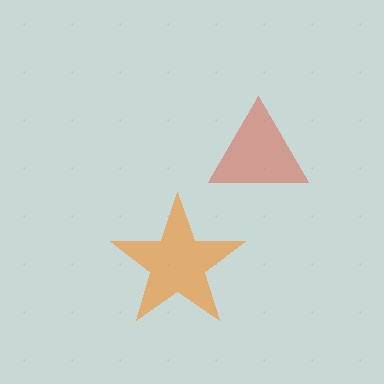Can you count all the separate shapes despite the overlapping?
Yes, there are 2 separate shapes.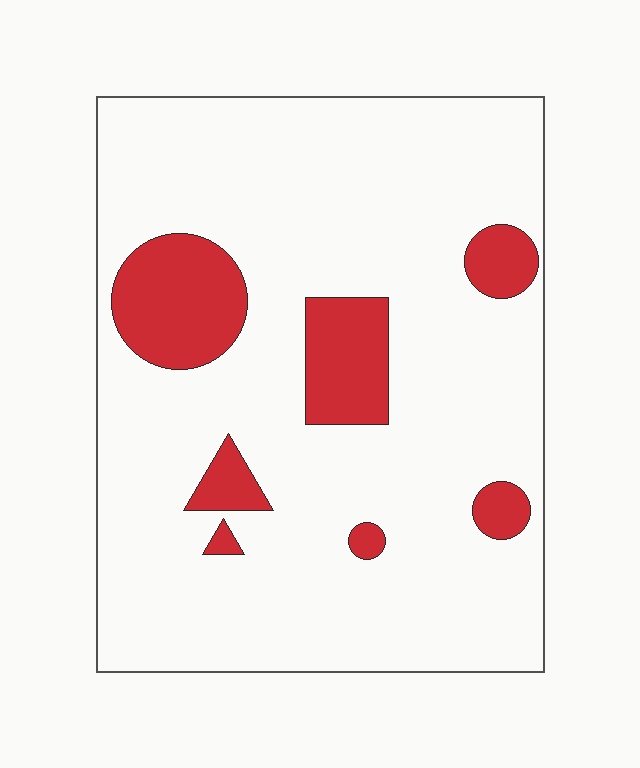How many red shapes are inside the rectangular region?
7.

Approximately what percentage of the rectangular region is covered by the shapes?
Approximately 15%.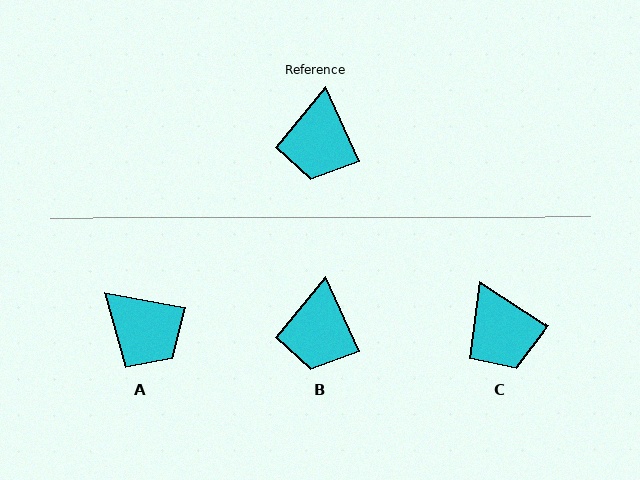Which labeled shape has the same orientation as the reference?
B.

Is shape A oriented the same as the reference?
No, it is off by about 55 degrees.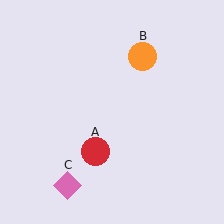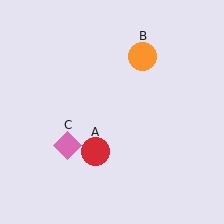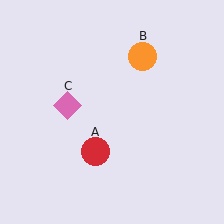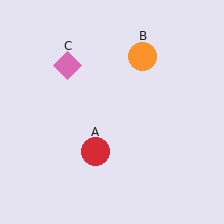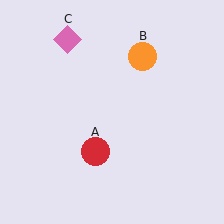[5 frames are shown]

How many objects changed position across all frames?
1 object changed position: pink diamond (object C).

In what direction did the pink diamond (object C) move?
The pink diamond (object C) moved up.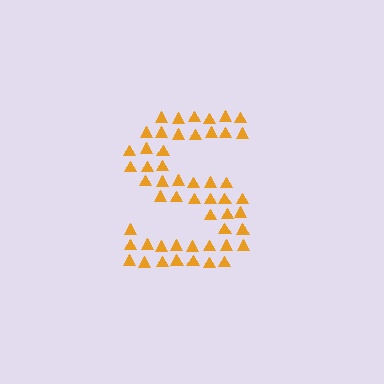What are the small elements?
The small elements are triangles.